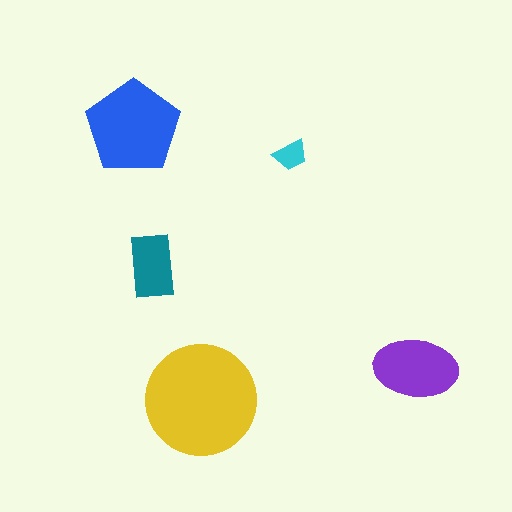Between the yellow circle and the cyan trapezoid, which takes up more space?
The yellow circle.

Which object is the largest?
The yellow circle.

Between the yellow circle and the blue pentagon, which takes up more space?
The yellow circle.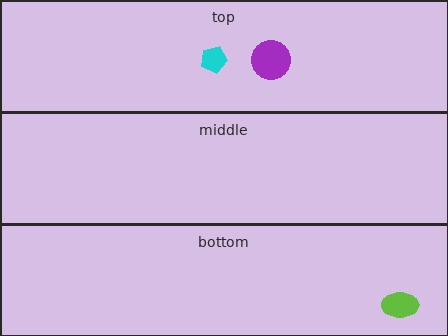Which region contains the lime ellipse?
The bottom region.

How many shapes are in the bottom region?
1.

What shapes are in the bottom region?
The lime ellipse.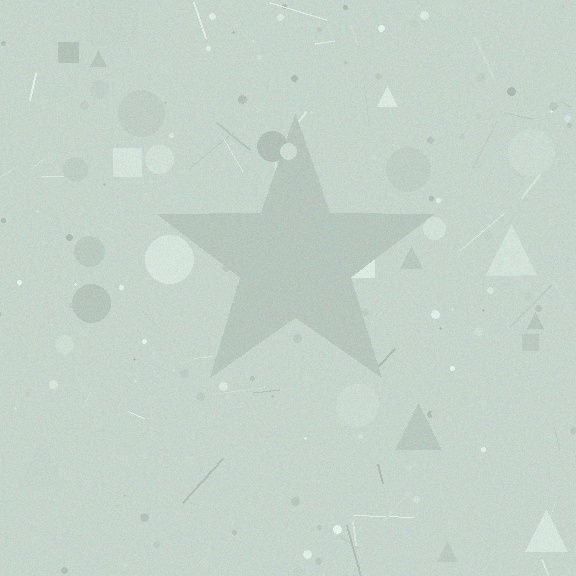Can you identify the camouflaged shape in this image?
The camouflaged shape is a star.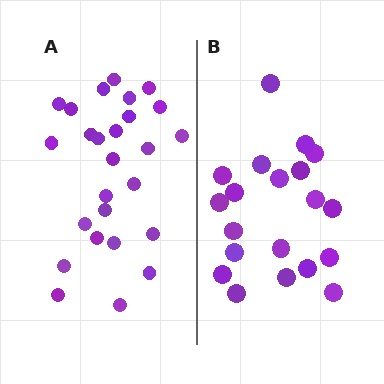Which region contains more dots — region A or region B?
Region A (the left region) has more dots.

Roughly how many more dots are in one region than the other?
Region A has about 6 more dots than region B.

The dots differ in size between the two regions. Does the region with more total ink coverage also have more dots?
No. Region B has more total ink coverage because its dots are larger, but region A actually contains more individual dots. Total area can be misleading — the number of items is what matters here.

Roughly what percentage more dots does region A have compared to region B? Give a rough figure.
About 30% more.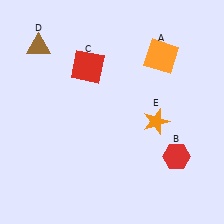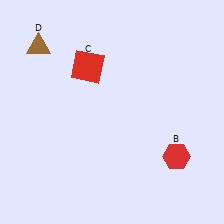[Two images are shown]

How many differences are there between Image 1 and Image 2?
There are 2 differences between the two images.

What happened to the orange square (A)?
The orange square (A) was removed in Image 2. It was in the top-right area of Image 1.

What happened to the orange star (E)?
The orange star (E) was removed in Image 2. It was in the bottom-right area of Image 1.